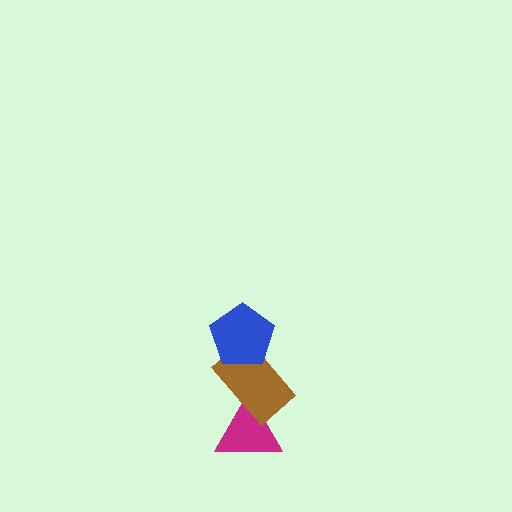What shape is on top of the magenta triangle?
The brown rectangle is on top of the magenta triangle.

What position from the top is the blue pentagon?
The blue pentagon is 1st from the top.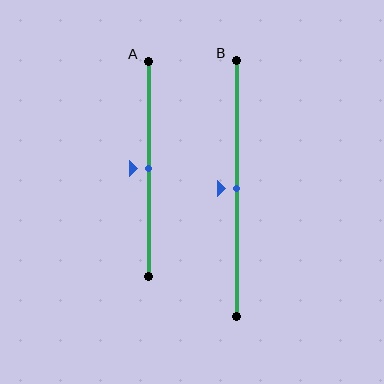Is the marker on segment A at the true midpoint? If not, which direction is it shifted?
Yes, the marker on segment A is at the true midpoint.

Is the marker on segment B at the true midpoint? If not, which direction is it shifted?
Yes, the marker on segment B is at the true midpoint.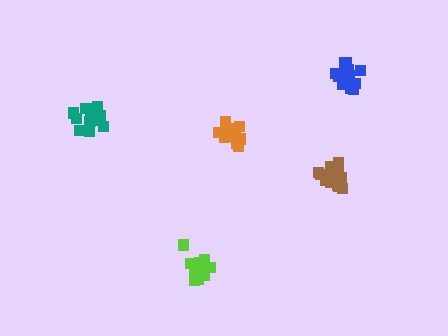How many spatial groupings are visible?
There are 5 spatial groupings.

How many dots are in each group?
Group 1: 13 dots, Group 2: 16 dots, Group 3: 15 dots, Group 4: 14 dots, Group 5: 13 dots (71 total).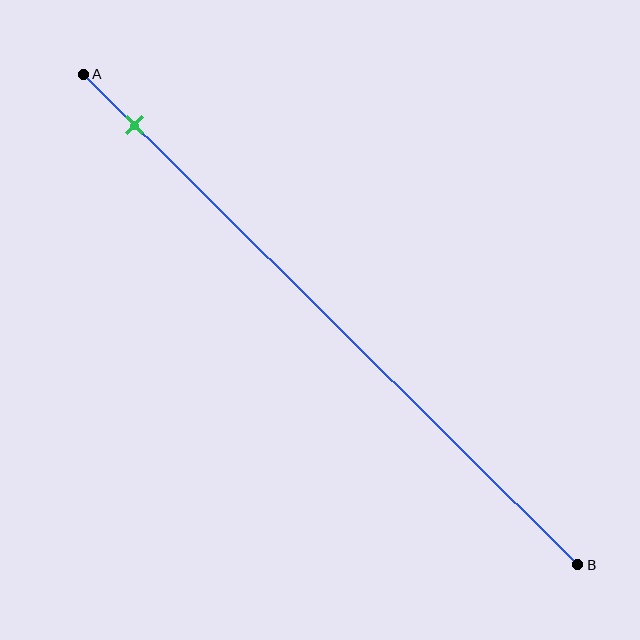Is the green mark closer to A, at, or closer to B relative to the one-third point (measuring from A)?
The green mark is closer to point A than the one-third point of segment AB.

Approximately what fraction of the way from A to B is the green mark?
The green mark is approximately 10% of the way from A to B.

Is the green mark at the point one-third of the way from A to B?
No, the mark is at about 10% from A, not at the 33% one-third point.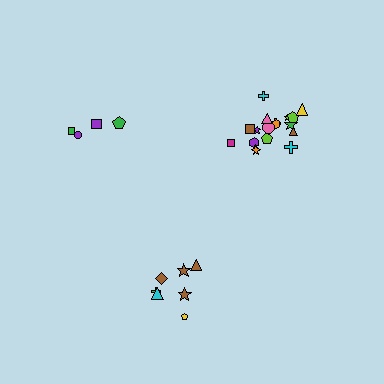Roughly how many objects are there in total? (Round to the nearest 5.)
Roughly 30 objects in total.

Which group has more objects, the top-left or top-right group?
The top-right group.